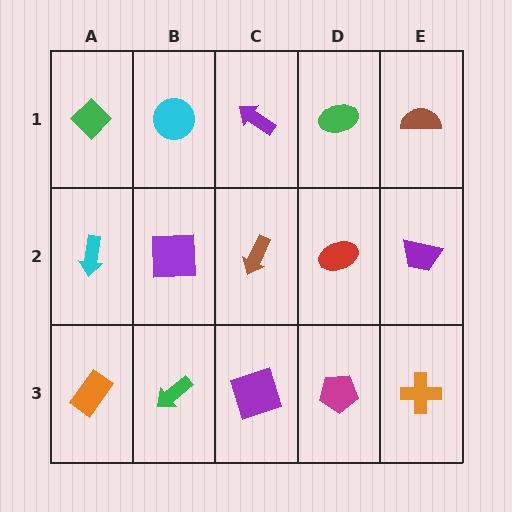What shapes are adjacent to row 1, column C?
A brown arrow (row 2, column C), a cyan circle (row 1, column B), a green ellipse (row 1, column D).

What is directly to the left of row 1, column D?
A purple arrow.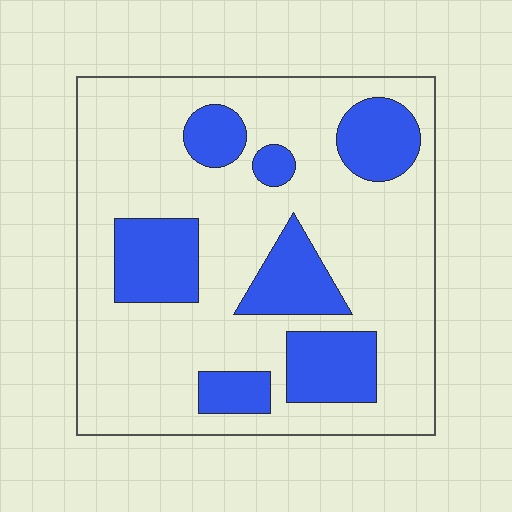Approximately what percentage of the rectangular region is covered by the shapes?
Approximately 25%.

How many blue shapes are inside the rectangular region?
7.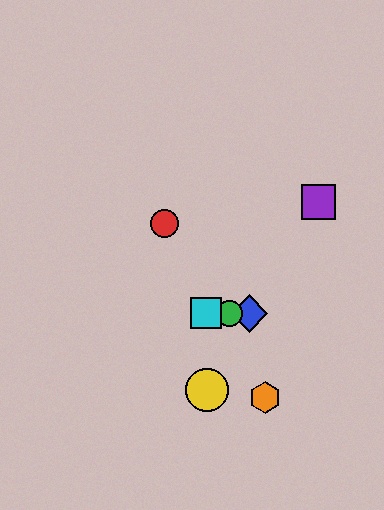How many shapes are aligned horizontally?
3 shapes (the blue diamond, the green circle, the cyan square) are aligned horizontally.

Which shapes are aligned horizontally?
The blue diamond, the green circle, the cyan square are aligned horizontally.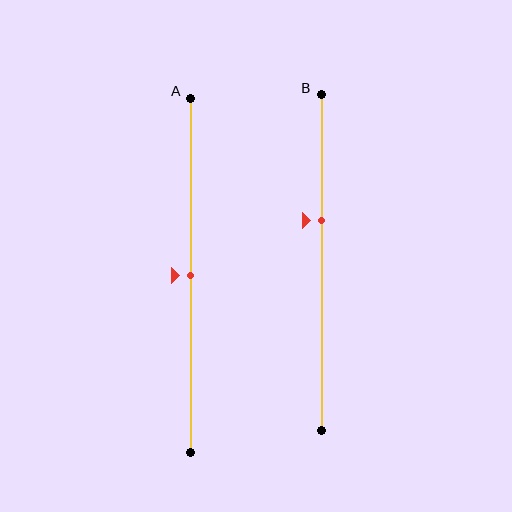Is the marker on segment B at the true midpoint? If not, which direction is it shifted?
No, the marker on segment B is shifted upward by about 12% of the segment length.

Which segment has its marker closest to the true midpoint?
Segment A has its marker closest to the true midpoint.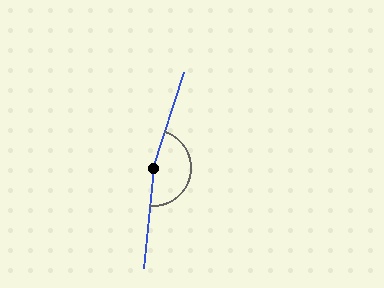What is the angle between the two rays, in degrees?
Approximately 167 degrees.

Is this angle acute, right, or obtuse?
It is obtuse.